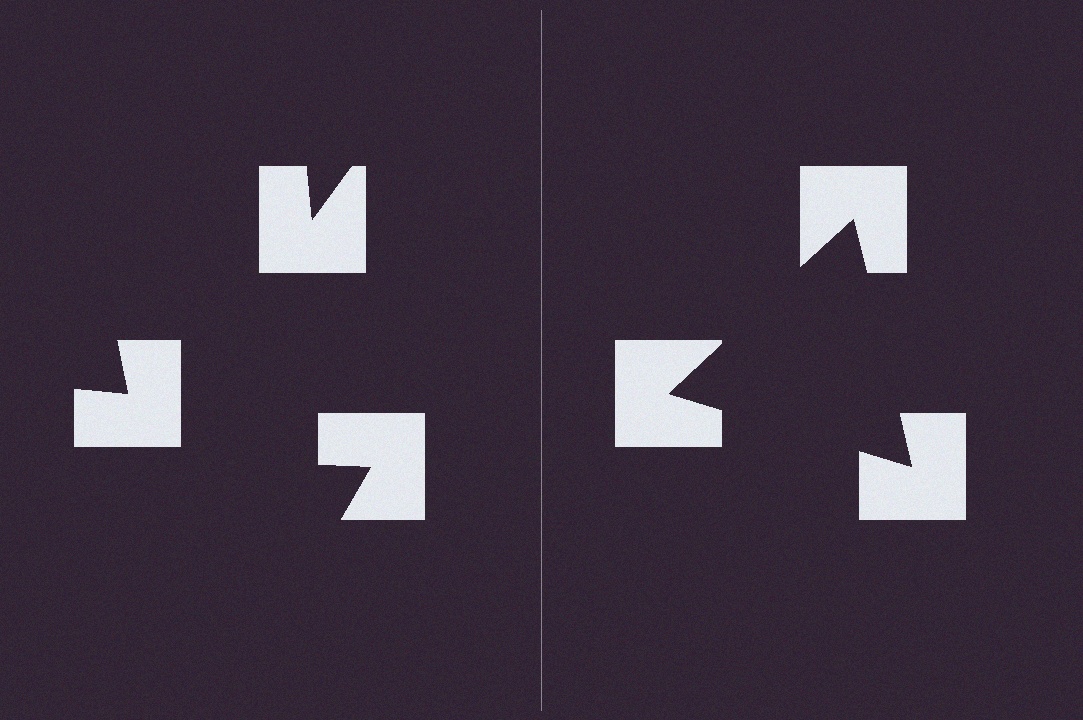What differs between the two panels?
The notched squares are positioned identically on both sides; only the wedge orientations differ. On the right they align to a triangle; on the left they are misaligned.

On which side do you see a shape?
An illusory triangle appears on the right side. On the left side the wedge cuts are rotated, so no coherent shape forms.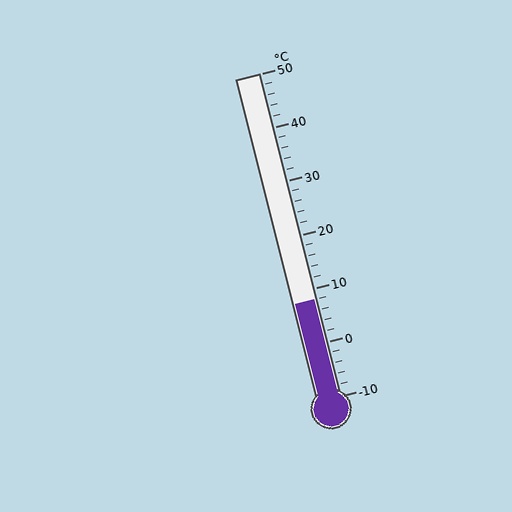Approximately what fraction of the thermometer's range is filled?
The thermometer is filled to approximately 30% of its range.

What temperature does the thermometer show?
The thermometer shows approximately 8°C.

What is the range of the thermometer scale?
The thermometer scale ranges from -10°C to 50°C.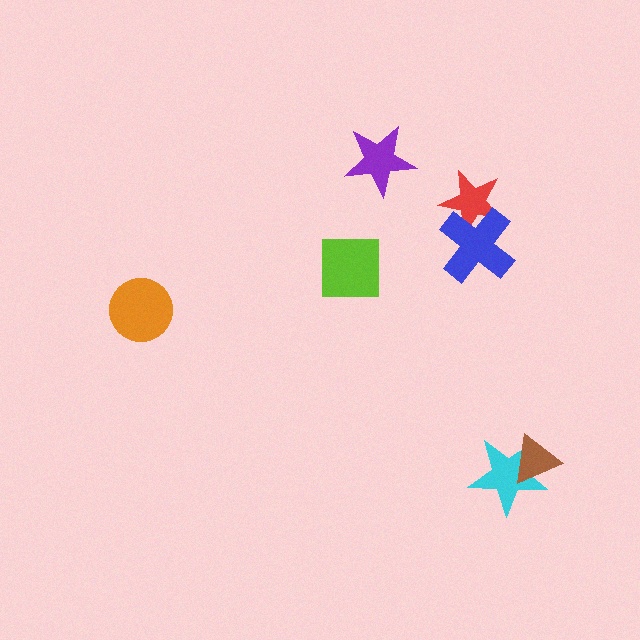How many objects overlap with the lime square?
0 objects overlap with the lime square.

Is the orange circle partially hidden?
No, no other shape covers it.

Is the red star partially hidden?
Yes, it is partially covered by another shape.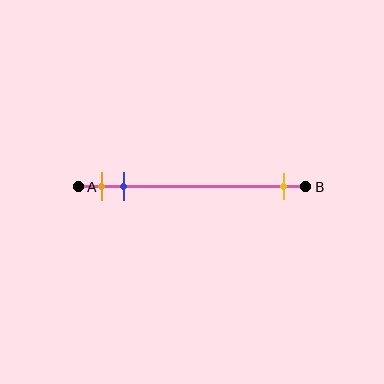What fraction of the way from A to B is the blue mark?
The blue mark is approximately 20% (0.2) of the way from A to B.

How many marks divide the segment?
There are 3 marks dividing the segment.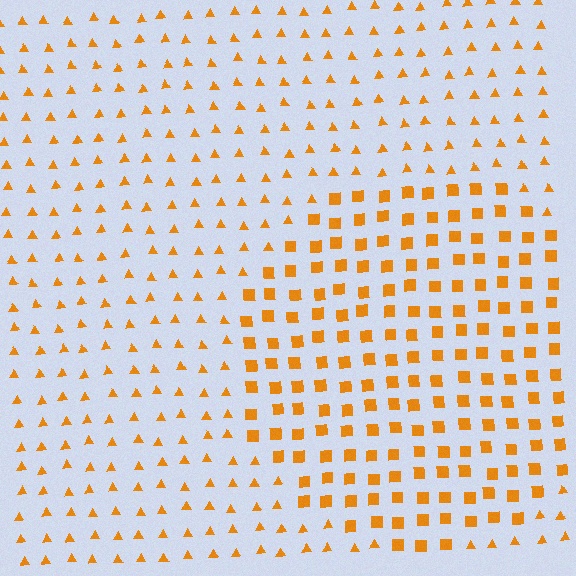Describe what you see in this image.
The image is filled with small orange elements arranged in a uniform grid. A circle-shaped region contains squares, while the surrounding area contains triangles. The boundary is defined purely by the change in element shape.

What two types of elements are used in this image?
The image uses squares inside the circle region and triangles outside it.